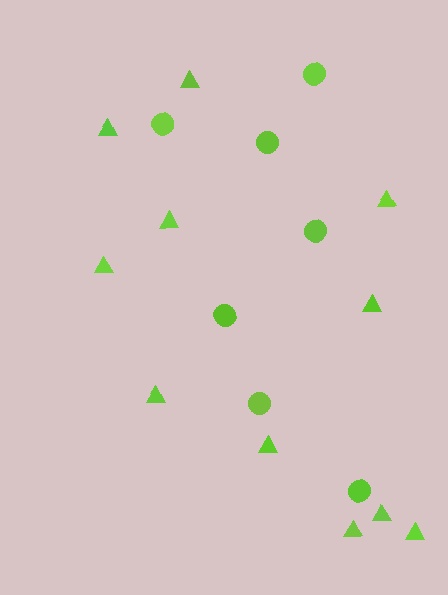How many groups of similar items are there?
There are 2 groups: one group of circles (7) and one group of triangles (11).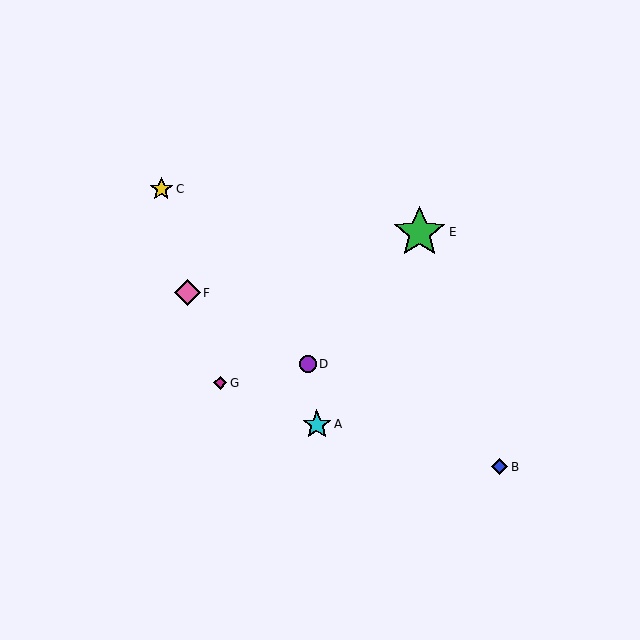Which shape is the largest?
The green star (labeled E) is the largest.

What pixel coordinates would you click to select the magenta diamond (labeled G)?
Click at (220, 383) to select the magenta diamond G.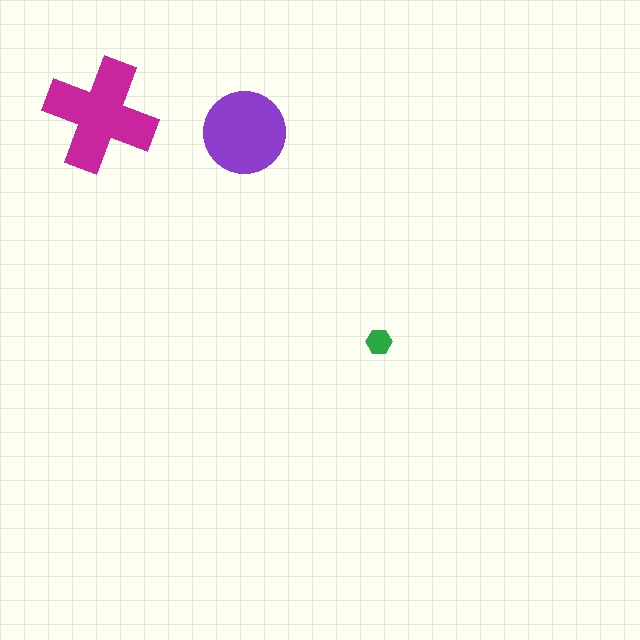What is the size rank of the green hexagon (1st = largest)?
3rd.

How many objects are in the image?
There are 3 objects in the image.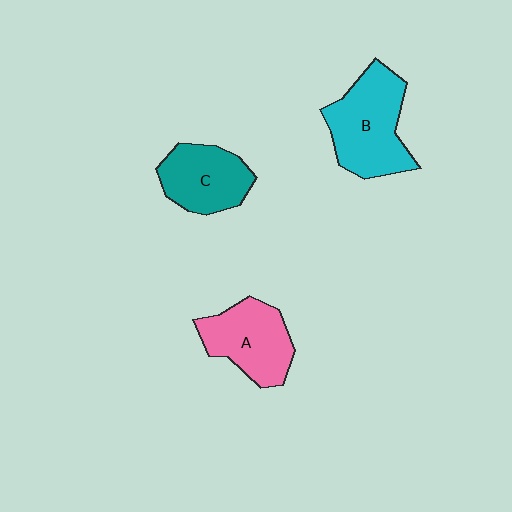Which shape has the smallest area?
Shape C (teal).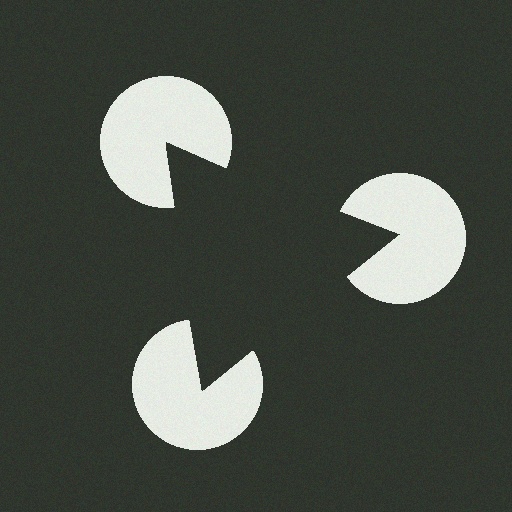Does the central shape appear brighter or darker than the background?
It typically appears slightly darker than the background, even though no actual brightness change is drawn.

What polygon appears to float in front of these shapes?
An illusory triangle — its edges are inferred from the aligned wedge cuts in the pac-man discs, not physically drawn.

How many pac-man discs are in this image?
There are 3 — one at each vertex of the illusory triangle.